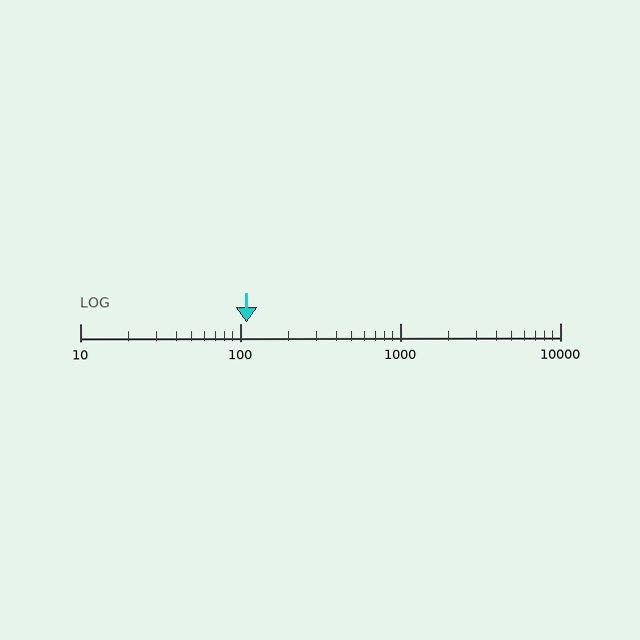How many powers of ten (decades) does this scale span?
The scale spans 3 decades, from 10 to 10000.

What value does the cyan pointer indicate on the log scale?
The pointer indicates approximately 110.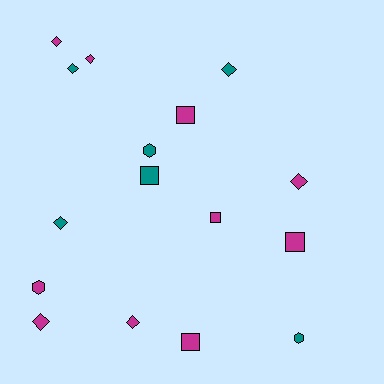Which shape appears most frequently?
Diamond, with 8 objects.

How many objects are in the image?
There are 16 objects.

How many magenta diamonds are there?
There are 5 magenta diamonds.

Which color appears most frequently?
Magenta, with 10 objects.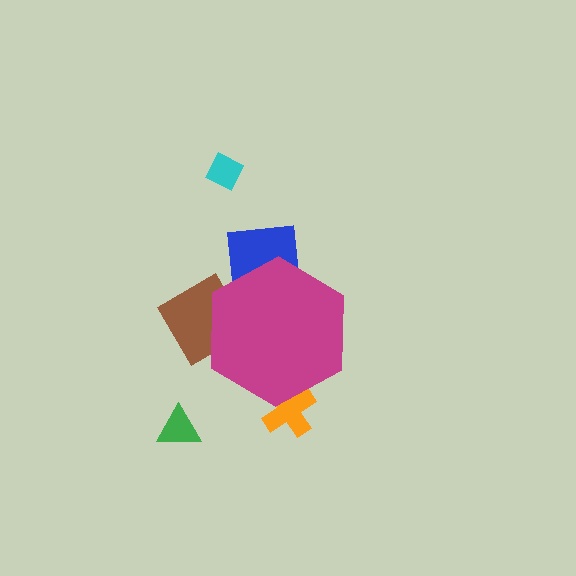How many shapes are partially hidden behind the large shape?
3 shapes are partially hidden.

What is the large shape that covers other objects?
A magenta hexagon.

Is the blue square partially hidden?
Yes, the blue square is partially hidden behind the magenta hexagon.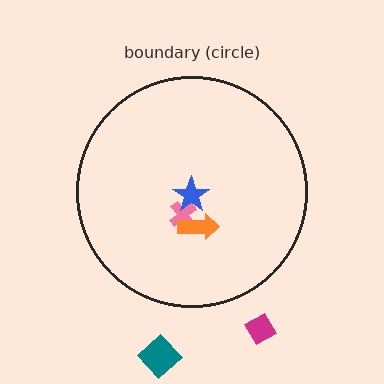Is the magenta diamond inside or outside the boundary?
Outside.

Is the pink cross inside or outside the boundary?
Inside.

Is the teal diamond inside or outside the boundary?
Outside.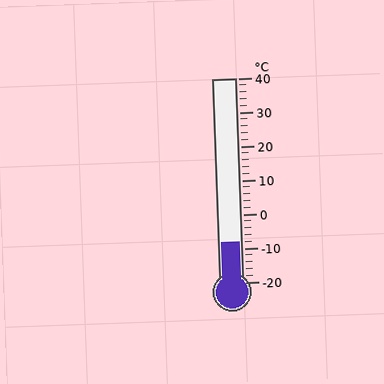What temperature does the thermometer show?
The thermometer shows approximately -8°C.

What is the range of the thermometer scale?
The thermometer scale ranges from -20°C to 40°C.